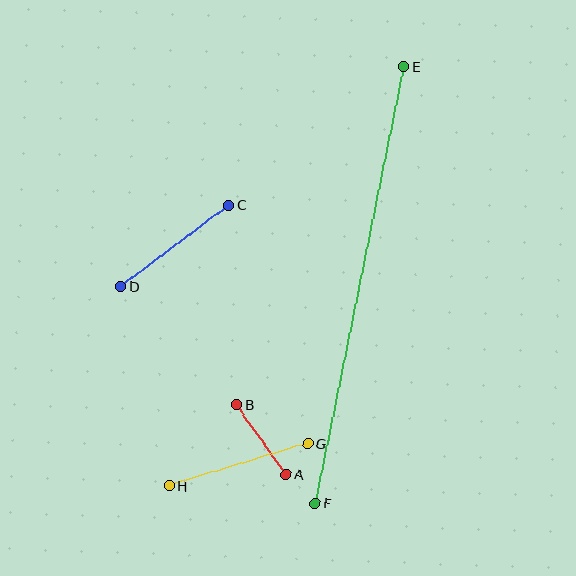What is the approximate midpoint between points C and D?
The midpoint is at approximately (175, 246) pixels.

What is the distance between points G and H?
The distance is approximately 145 pixels.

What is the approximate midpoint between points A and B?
The midpoint is at approximately (261, 439) pixels.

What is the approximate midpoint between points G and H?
The midpoint is at approximately (239, 465) pixels.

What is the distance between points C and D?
The distance is approximately 135 pixels.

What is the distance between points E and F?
The distance is approximately 445 pixels.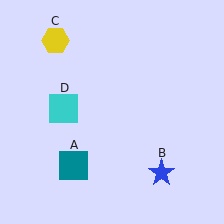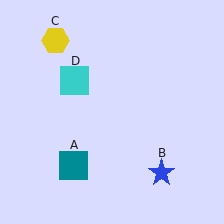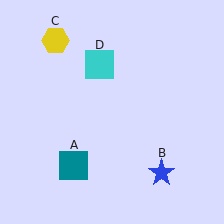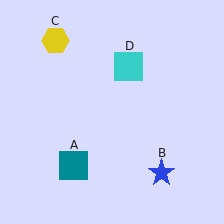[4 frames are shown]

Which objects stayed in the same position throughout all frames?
Teal square (object A) and blue star (object B) and yellow hexagon (object C) remained stationary.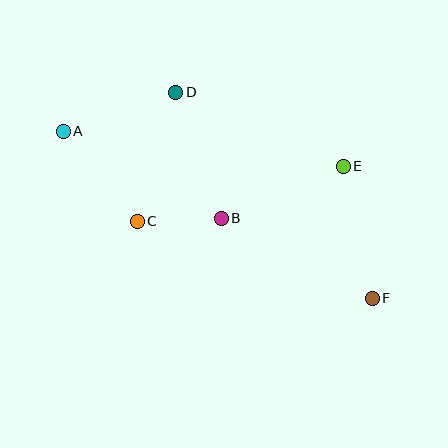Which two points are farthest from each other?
Points A and F are farthest from each other.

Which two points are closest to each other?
Points B and C are closest to each other.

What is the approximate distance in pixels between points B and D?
The distance between B and D is approximately 134 pixels.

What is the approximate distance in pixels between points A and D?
The distance between A and D is approximately 119 pixels.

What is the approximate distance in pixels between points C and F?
The distance between C and F is approximately 247 pixels.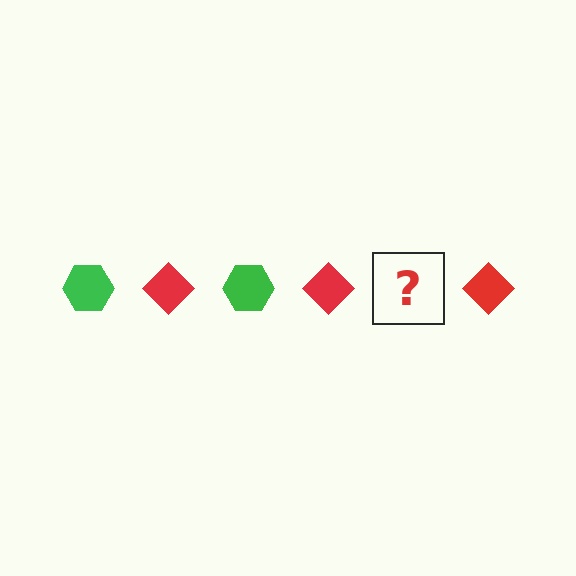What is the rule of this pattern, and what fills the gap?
The rule is that the pattern alternates between green hexagon and red diamond. The gap should be filled with a green hexagon.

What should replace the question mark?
The question mark should be replaced with a green hexagon.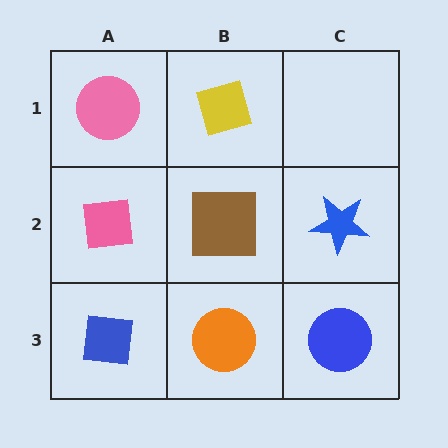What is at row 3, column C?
A blue circle.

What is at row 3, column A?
A blue square.